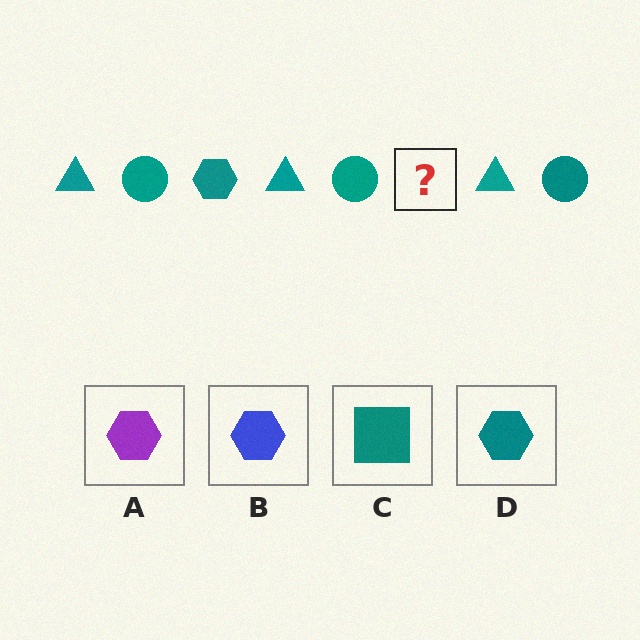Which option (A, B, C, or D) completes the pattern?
D.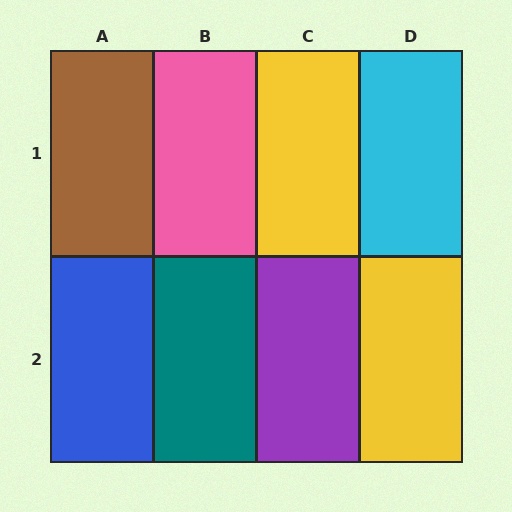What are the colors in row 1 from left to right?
Brown, pink, yellow, cyan.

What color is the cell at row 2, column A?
Blue.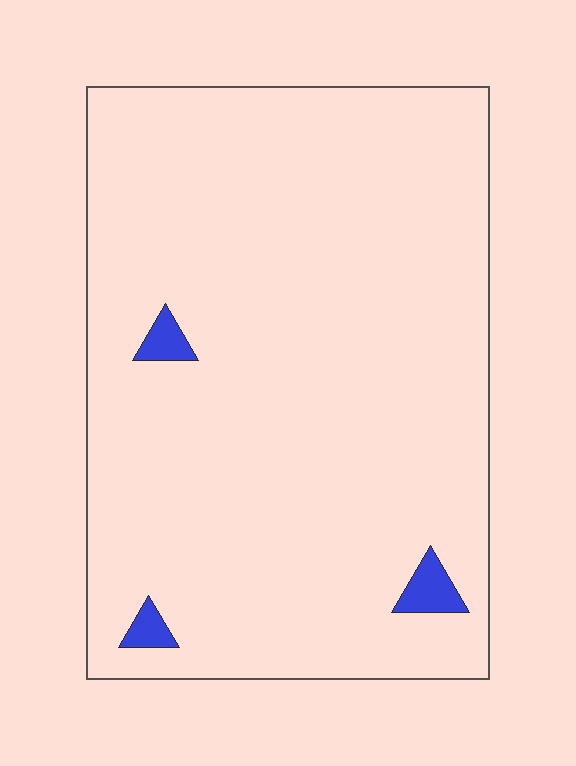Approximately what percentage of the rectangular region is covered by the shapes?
Approximately 5%.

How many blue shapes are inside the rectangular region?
3.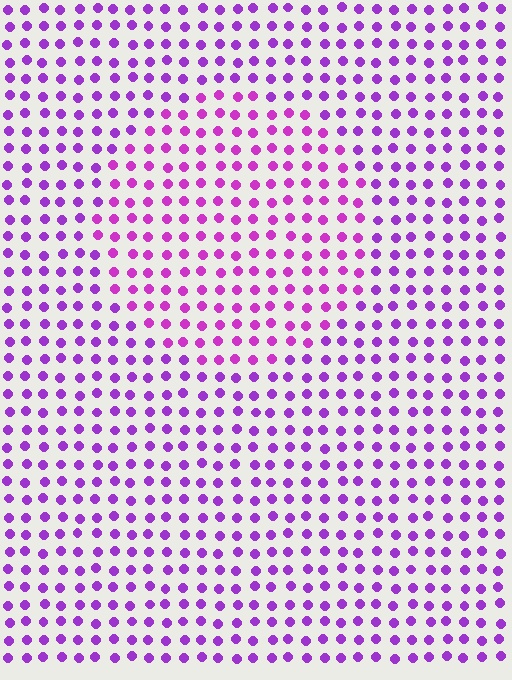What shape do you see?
I see a circle.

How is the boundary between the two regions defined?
The boundary is defined purely by a slight shift in hue (about 22 degrees). Spacing, size, and orientation are identical on both sides.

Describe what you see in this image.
The image is filled with small purple elements in a uniform arrangement. A circle-shaped region is visible where the elements are tinted to a slightly different hue, forming a subtle color boundary.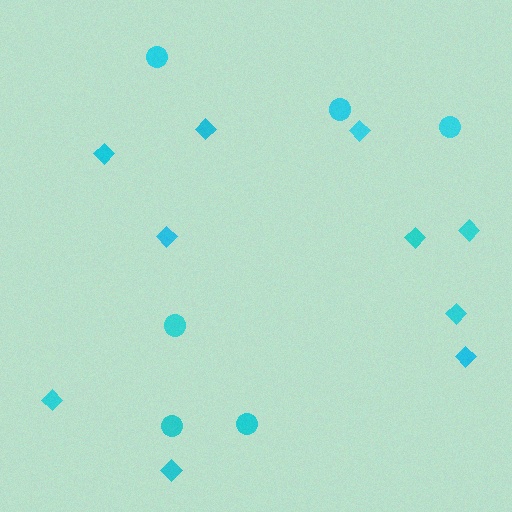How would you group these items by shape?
There are 2 groups: one group of circles (6) and one group of diamonds (10).